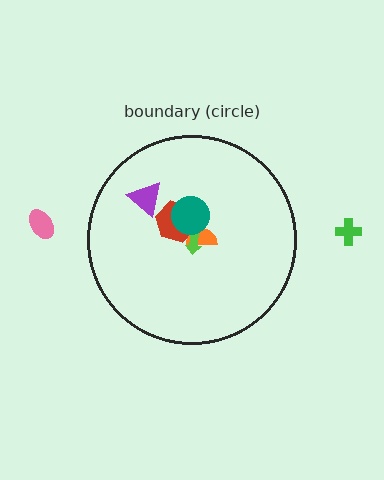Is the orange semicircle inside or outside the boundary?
Inside.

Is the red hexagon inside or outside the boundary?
Inside.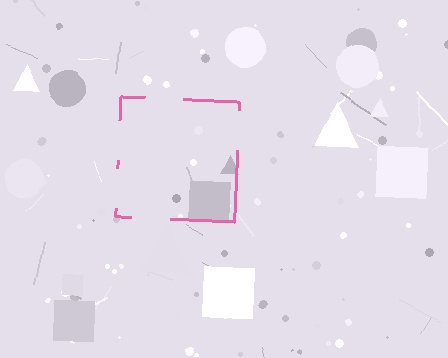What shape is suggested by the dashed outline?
The dashed outline suggests a square.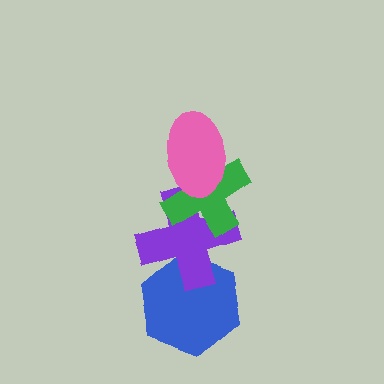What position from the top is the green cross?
The green cross is 2nd from the top.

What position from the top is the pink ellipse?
The pink ellipse is 1st from the top.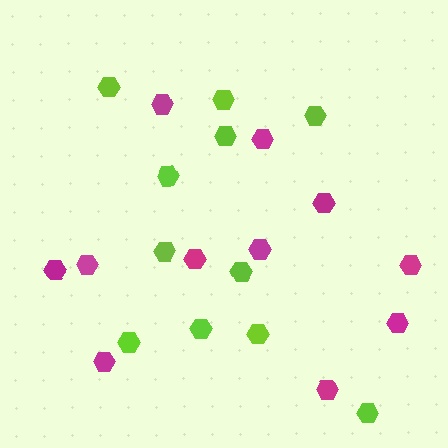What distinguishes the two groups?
There are 2 groups: one group of lime hexagons (11) and one group of magenta hexagons (11).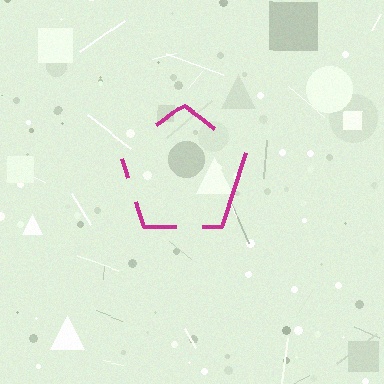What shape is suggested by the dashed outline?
The dashed outline suggests a pentagon.